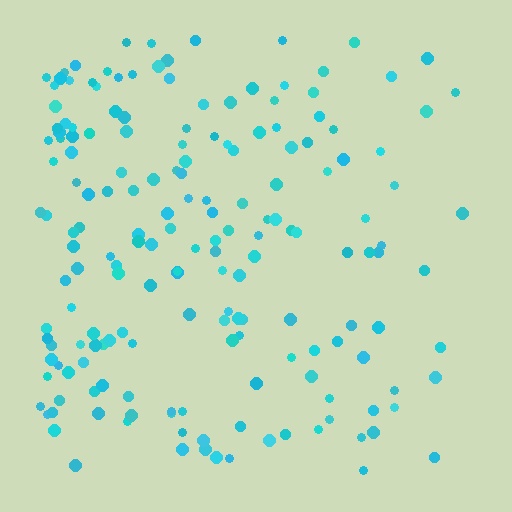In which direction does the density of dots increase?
From right to left, with the left side densest.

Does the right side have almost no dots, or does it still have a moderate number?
Still a moderate number, just noticeably fewer than the left.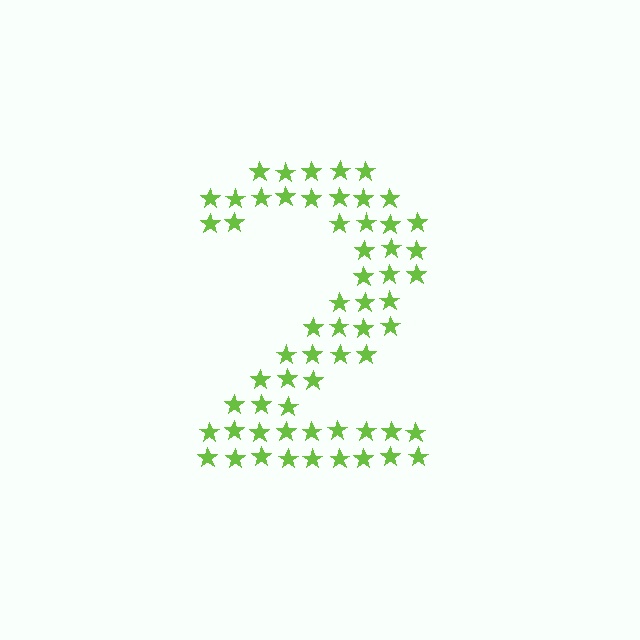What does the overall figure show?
The overall figure shows the digit 2.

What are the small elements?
The small elements are stars.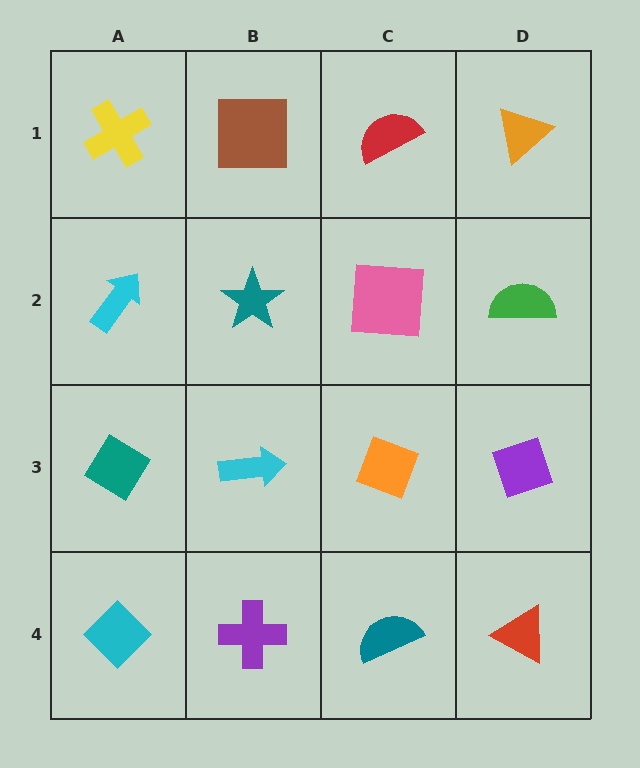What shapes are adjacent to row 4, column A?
A teal diamond (row 3, column A), a purple cross (row 4, column B).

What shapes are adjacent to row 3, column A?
A cyan arrow (row 2, column A), a cyan diamond (row 4, column A), a cyan arrow (row 3, column B).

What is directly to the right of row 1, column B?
A red semicircle.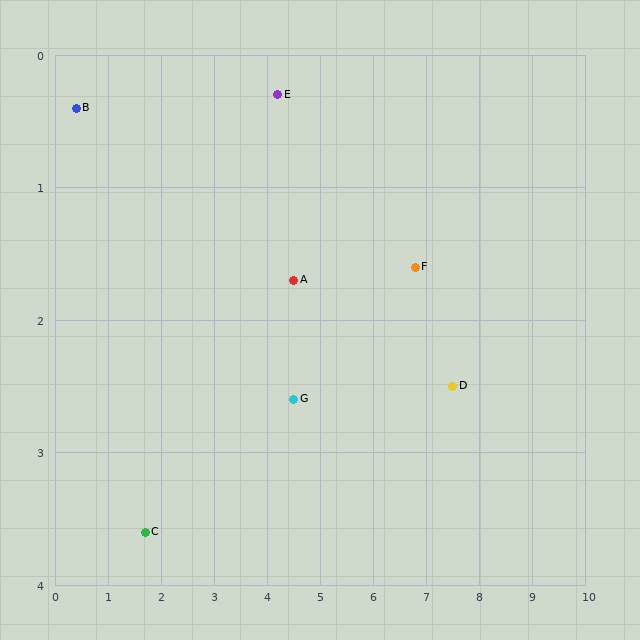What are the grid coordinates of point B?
Point B is at approximately (0.4, 0.4).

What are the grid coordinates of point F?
Point F is at approximately (6.8, 1.6).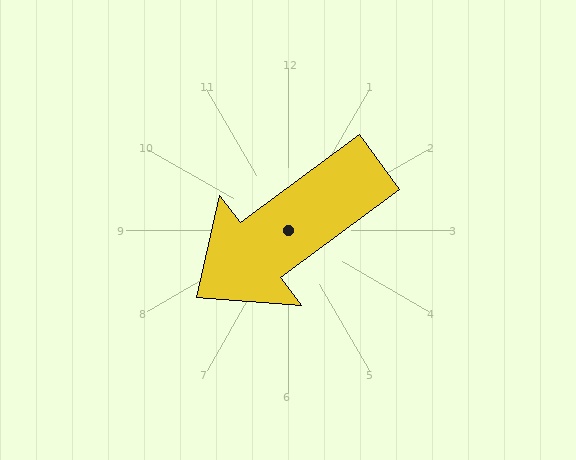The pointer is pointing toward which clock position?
Roughly 8 o'clock.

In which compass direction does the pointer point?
Southwest.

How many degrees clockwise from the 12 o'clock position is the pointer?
Approximately 233 degrees.